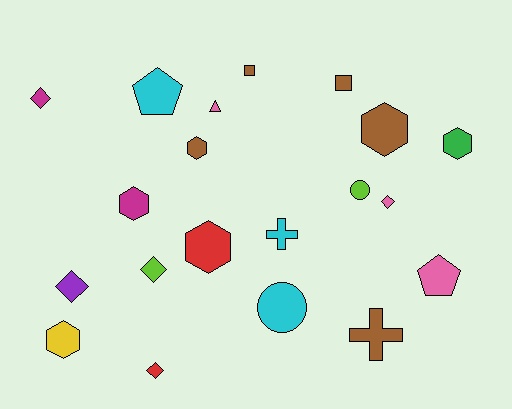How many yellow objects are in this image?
There is 1 yellow object.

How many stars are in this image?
There are no stars.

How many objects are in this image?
There are 20 objects.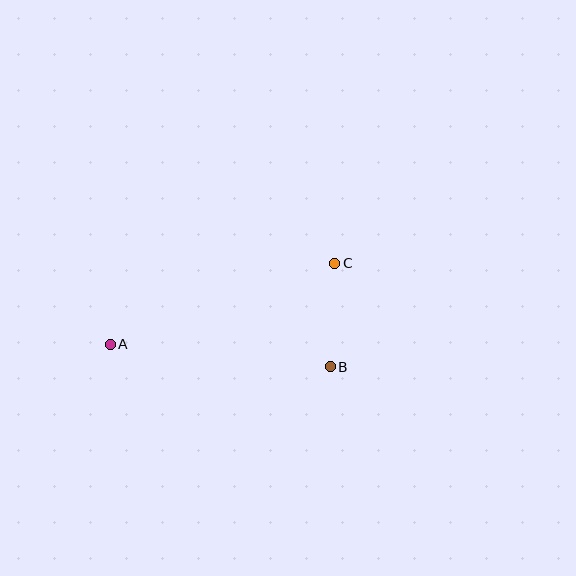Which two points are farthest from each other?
Points A and C are farthest from each other.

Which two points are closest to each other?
Points B and C are closest to each other.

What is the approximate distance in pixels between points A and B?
The distance between A and B is approximately 221 pixels.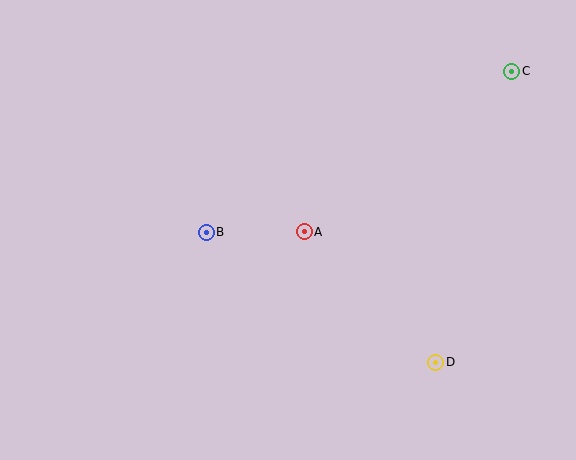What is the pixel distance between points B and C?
The distance between B and C is 346 pixels.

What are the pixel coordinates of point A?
Point A is at (304, 232).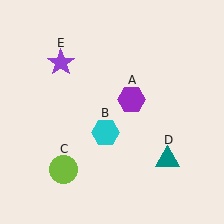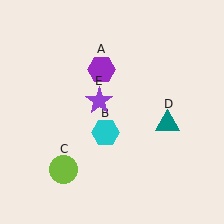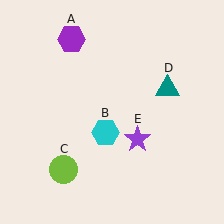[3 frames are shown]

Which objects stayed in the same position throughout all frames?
Cyan hexagon (object B) and lime circle (object C) remained stationary.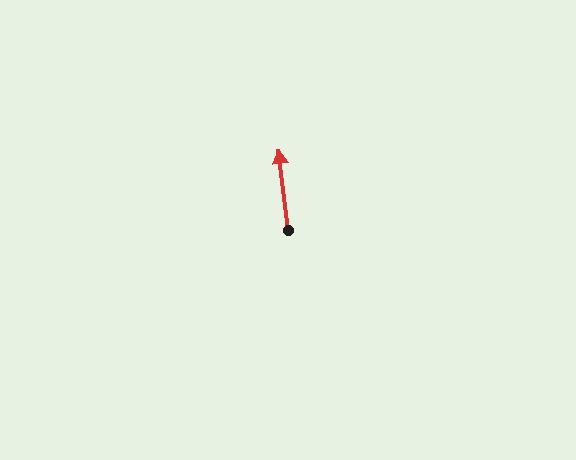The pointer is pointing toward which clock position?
Roughly 12 o'clock.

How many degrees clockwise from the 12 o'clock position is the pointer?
Approximately 353 degrees.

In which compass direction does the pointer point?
North.